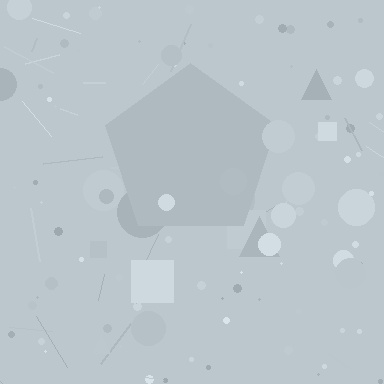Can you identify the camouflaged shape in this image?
The camouflaged shape is a pentagon.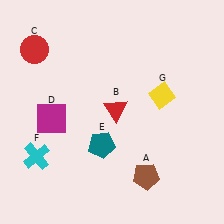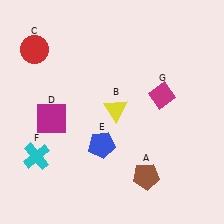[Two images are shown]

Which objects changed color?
B changed from red to yellow. E changed from teal to blue. G changed from yellow to magenta.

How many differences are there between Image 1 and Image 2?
There are 3 differences between the two images.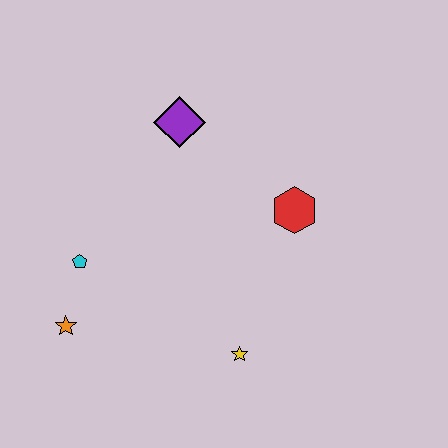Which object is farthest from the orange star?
The red hexagon is farthest from the orange star.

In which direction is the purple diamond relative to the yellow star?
The purple diamond is above the yellow star.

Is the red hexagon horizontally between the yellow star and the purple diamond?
No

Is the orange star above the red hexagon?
No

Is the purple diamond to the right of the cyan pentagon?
Yes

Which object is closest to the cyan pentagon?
The orange star is closest to the cyan pentagon.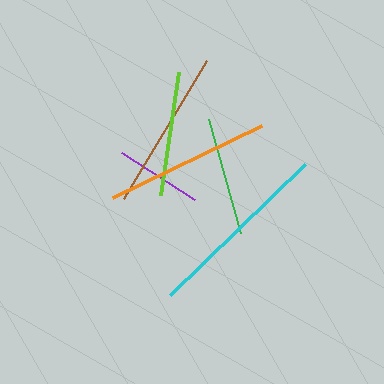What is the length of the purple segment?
The purple segment is approximately 87 pixels long.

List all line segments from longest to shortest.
From longest to shortest: cyan, orange, brown, lime, green, purple.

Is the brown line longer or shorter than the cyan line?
The cyan line is longer than the brown line.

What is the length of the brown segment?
The brown segment is approximately 161 pixels long.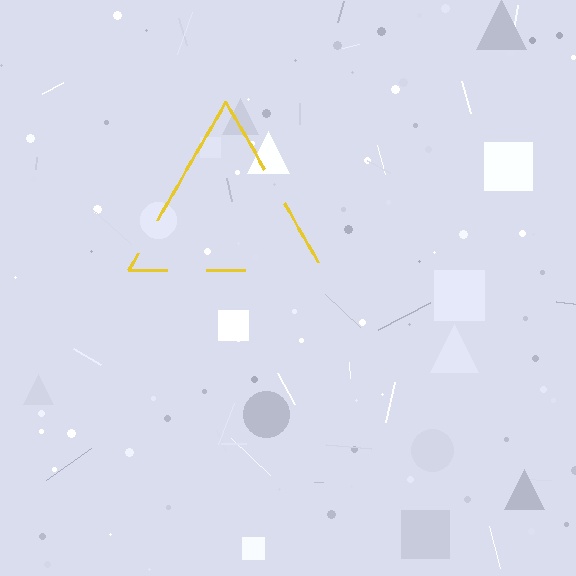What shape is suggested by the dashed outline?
The dashed outline suggests a triangle.